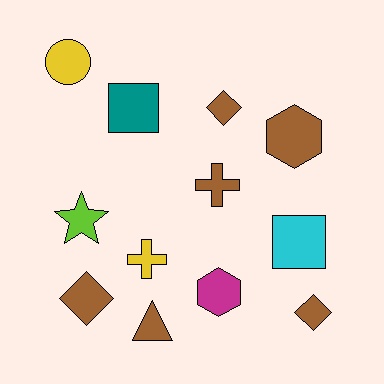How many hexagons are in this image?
There are 2 hexagons.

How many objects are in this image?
There are 12 objects.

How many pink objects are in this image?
There are no pink objects.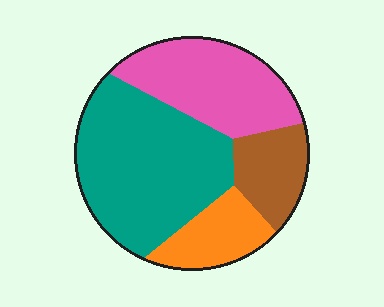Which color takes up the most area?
Teal, at roughly 45%.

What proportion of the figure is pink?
Pink covers 28% of the figure.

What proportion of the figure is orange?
Orange takes up less than a sixth of the figure.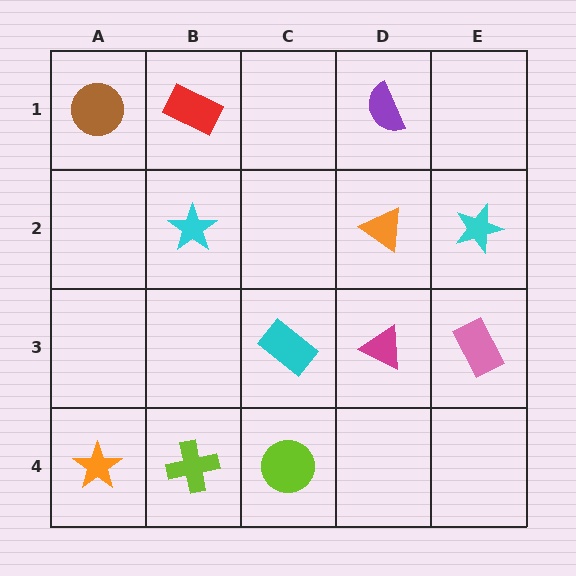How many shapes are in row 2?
3 shapes.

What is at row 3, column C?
A cyan rectangle.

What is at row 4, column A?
An orange star.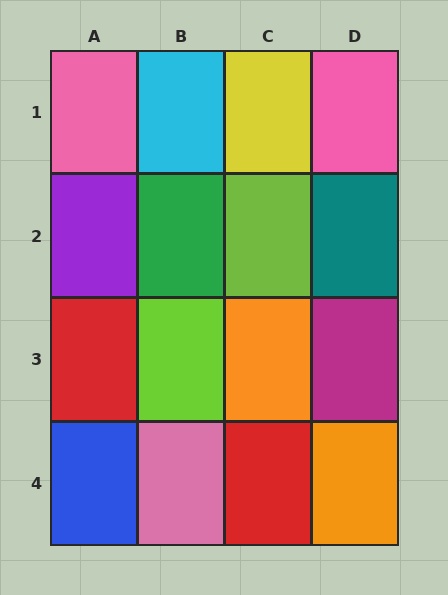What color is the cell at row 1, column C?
Yellow.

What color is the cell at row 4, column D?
Orange.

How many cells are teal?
1 cell is teal.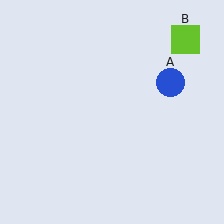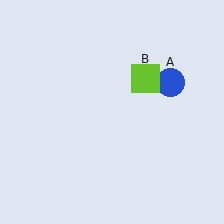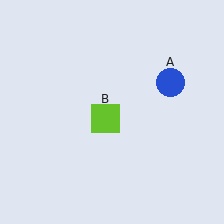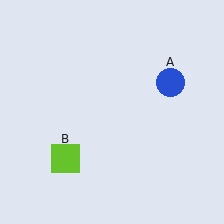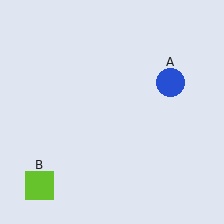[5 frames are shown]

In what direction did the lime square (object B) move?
The lime square (object B) moved down and to the left.